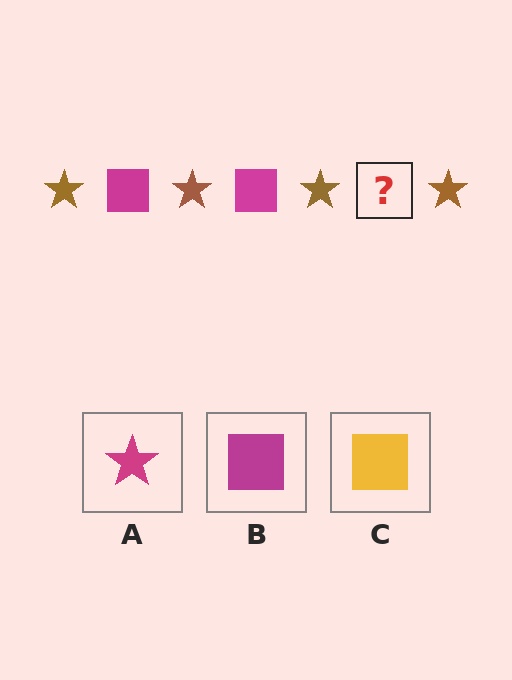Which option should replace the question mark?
Option B.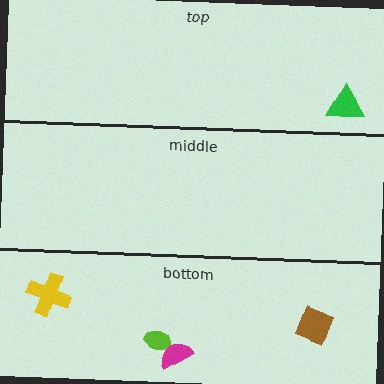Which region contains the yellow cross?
The bottom region.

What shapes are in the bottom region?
The yellow cross, the brown diamond, the lime ellipse, the magenta semicircle.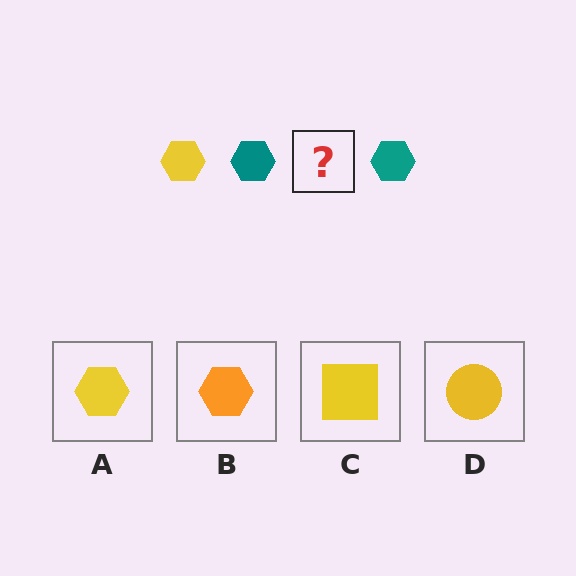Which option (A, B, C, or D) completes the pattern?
A.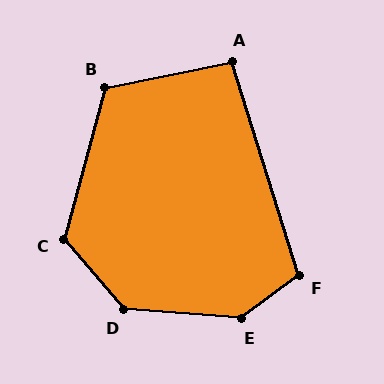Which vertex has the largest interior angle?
E, at approximately 139 degrees.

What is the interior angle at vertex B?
Approximately 116 degrees (obtuse).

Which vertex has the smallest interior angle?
A, at approximately 96 degrees.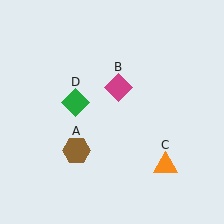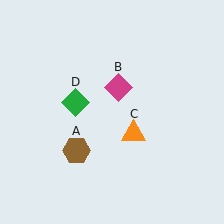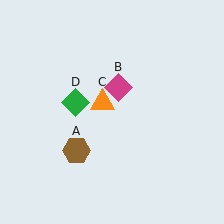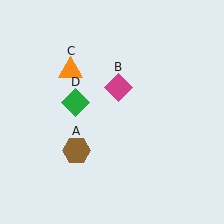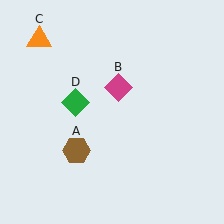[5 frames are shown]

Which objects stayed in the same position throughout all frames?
Brown hexagon (object A) and magenta diamond (object B) and green diamond (object D) remained stationary.